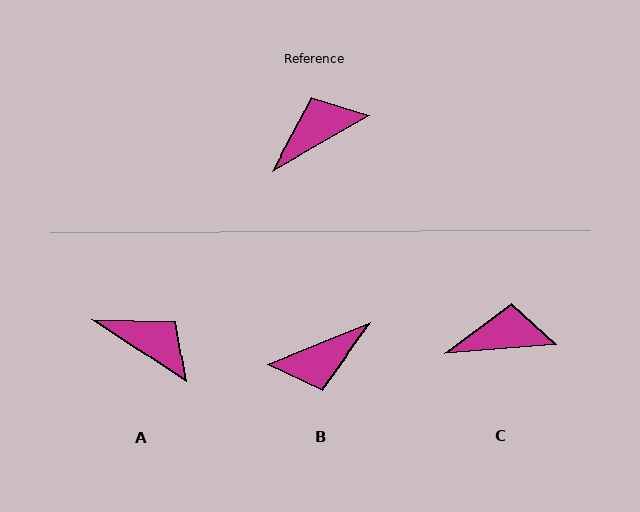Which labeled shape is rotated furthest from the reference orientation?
B, about 172 degrees away.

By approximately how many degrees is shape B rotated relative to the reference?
Approximately 172 degrees counter-clockwise.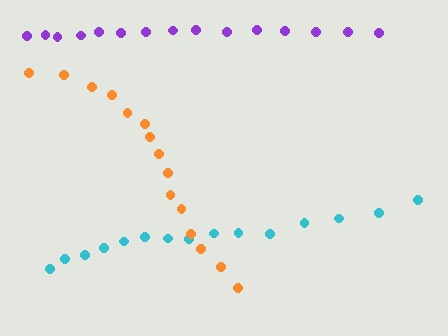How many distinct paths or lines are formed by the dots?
There are 3 distinct paths.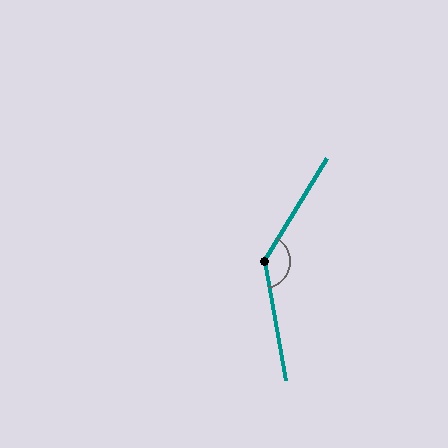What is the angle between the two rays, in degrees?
Approximately 138 degrees.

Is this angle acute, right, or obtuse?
It is obtuse.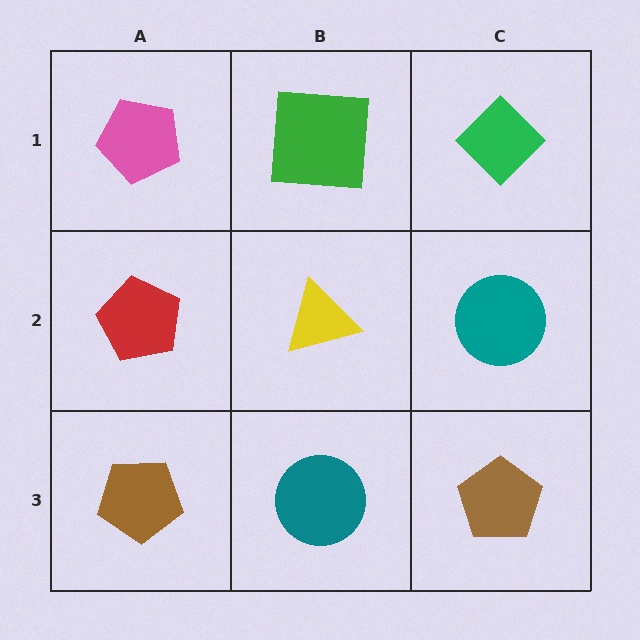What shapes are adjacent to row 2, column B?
A green square (row 1, column B), a teal circle (row 3, column B), a red pentagon (row 2, column A), a teal circle (row 2, column C).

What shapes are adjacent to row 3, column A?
A red pentagon (row 2, column A), a teal circle (row 3, column B).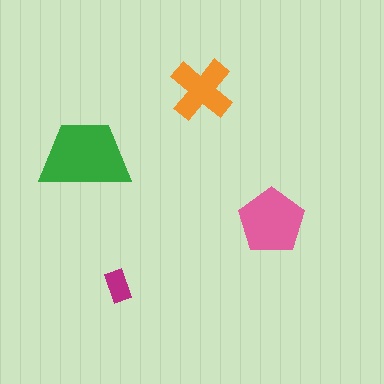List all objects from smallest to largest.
The magenta rectangle, the orange cross, the pink pentagon, the green trapezoid.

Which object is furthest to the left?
The green trapezoid is leftmost.